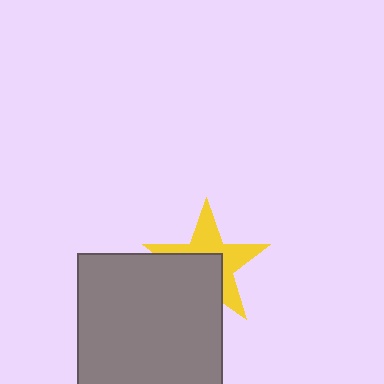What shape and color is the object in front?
The object in front is a gray square.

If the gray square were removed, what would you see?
You would see the complete yellow star.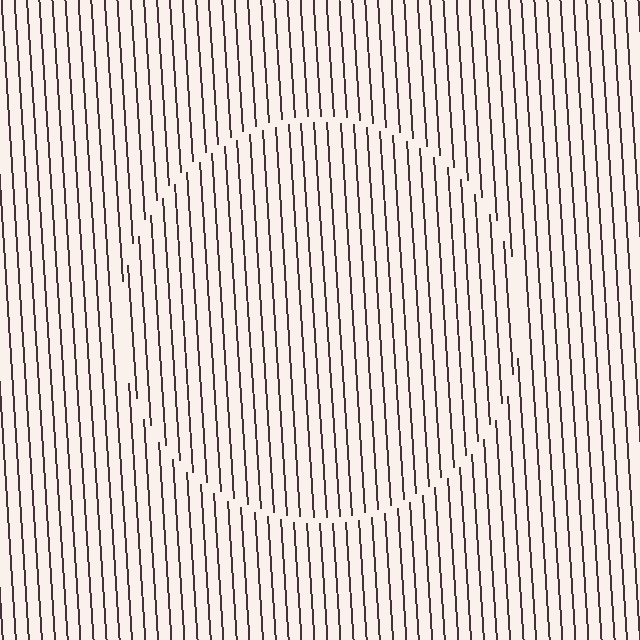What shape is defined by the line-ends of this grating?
An illusory circle. The interior of the shape contains the same grating, shifted by half a period — the contour is defined by the phase discontinuity where line-ends from the inner and outer gratings abut.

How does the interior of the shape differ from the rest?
The interior of the shape contains the same grating, shifted by half a period — the contour is defined by the phase discontinuity where line-ends from the inner and outer gratings abut.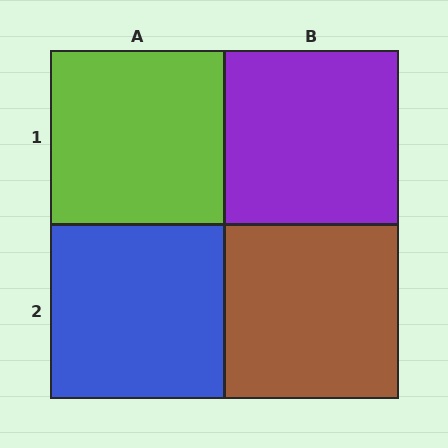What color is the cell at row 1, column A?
Lime.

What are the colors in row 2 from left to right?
Blue, brown.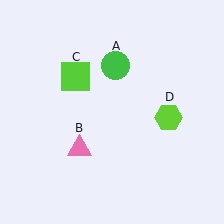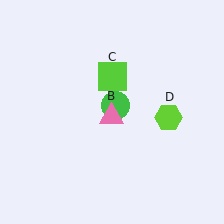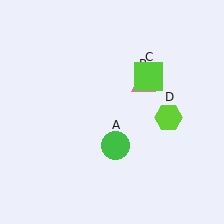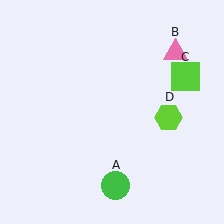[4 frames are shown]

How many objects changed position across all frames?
3 objects changed position: green circle (object A), pink triangle (object B), lime square (object C).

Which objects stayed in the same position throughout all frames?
Lime hexagon (object D) remained stationary.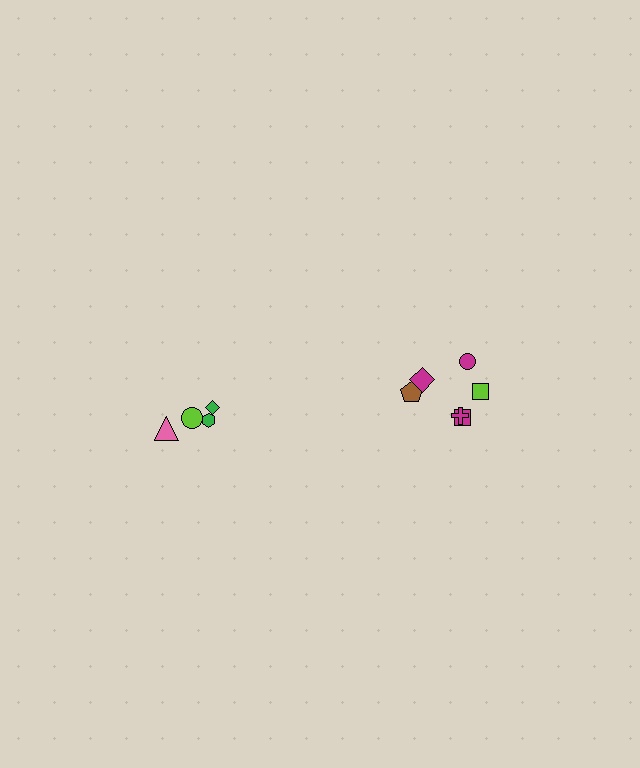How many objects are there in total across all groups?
There are 10 objects.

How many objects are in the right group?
There are 6 objects.